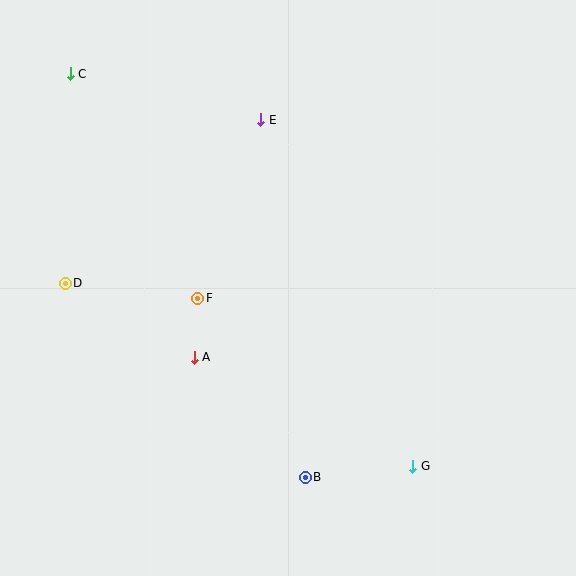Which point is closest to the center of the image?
Point F at (198, 298) is closest to the center.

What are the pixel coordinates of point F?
Point F is at (198, 298).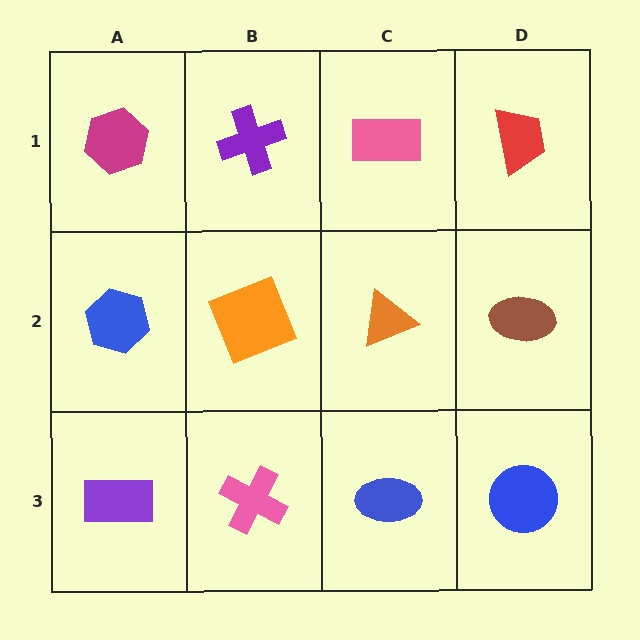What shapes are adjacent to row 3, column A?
A blue hexagon (row 2, column A), a pink cross (row 3, column B).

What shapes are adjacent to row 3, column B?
An orange square (row 2, column B), a purple rectangle (row 3, column A), a blue ellipse (row 3, column C).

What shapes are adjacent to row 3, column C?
An orange triangle (row 2, column C), a pink cross (row 3, column B), a blue circle (row 3, column D).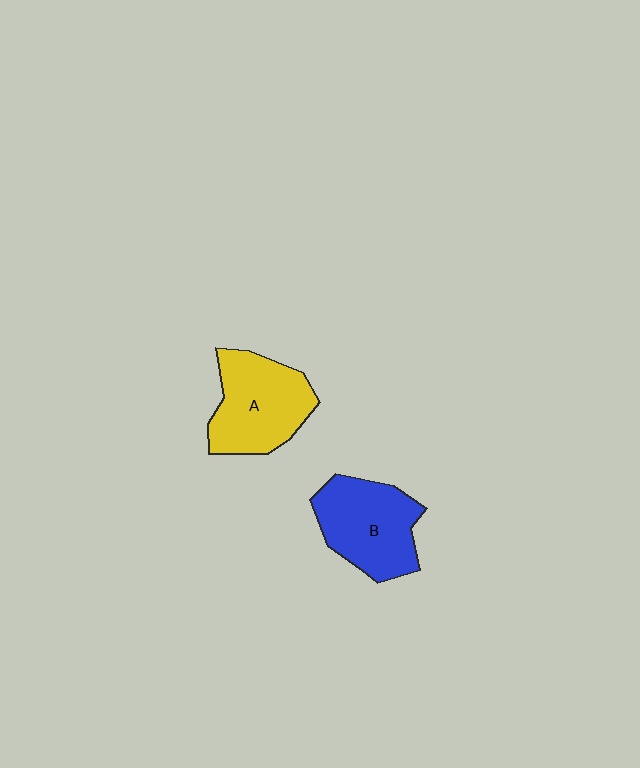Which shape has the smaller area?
Shape B (blue).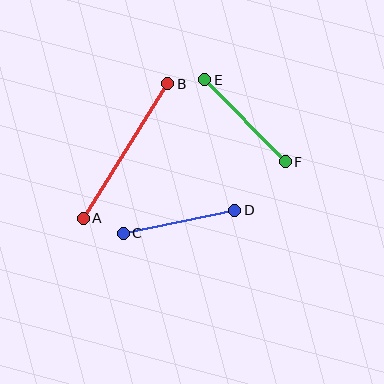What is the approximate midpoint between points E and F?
The midpoint is at approximately (245, 121) pixels.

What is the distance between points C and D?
The distance is approximately 114 pixels.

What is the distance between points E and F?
The distance is approximately 115 pixels.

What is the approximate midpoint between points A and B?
The midpoint is at approximately (125, 151) pixels.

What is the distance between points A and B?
The distance is approximately 159 pixels.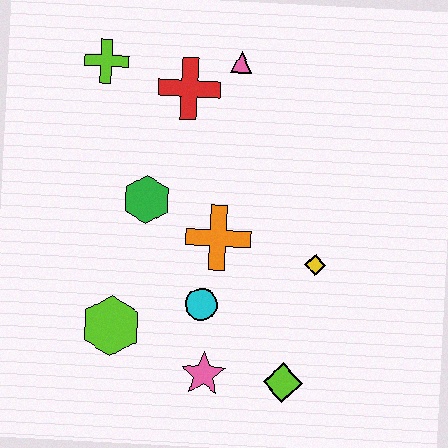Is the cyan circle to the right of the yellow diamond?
No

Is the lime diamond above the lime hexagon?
No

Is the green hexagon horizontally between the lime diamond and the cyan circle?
No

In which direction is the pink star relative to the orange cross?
The pink star is below the orange cross.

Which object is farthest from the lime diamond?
The lime cross is farthest from the lime diamond.